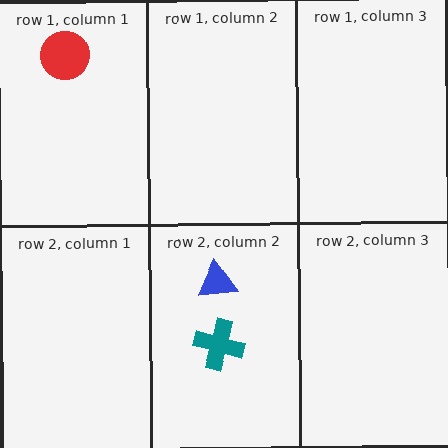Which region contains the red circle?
The row 1, column 1 region.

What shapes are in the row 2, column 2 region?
The teal cross, the blue triangle.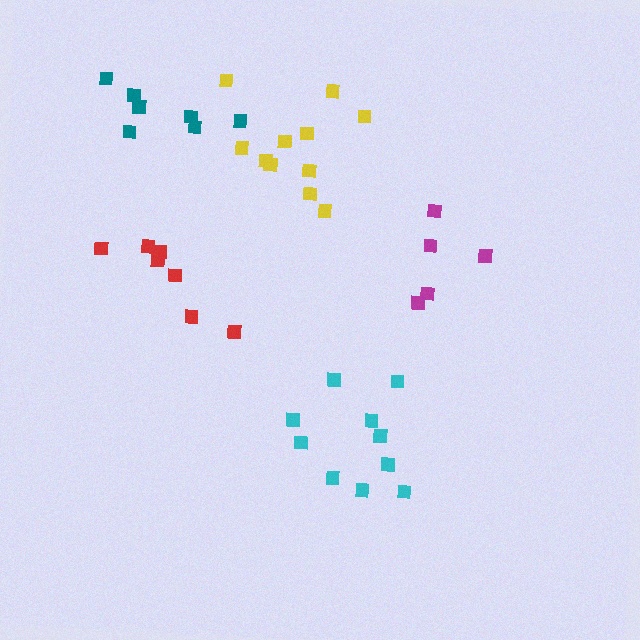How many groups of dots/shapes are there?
There are 5 groups.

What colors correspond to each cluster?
The clusters are colored: cyan, red, magenta, yellow, teal.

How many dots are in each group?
Group 1: 10 dots, Group 2: 7 dots, Group 3: 6 dots, Group 4: 11 dots, Group 5: 7 dots (41 total).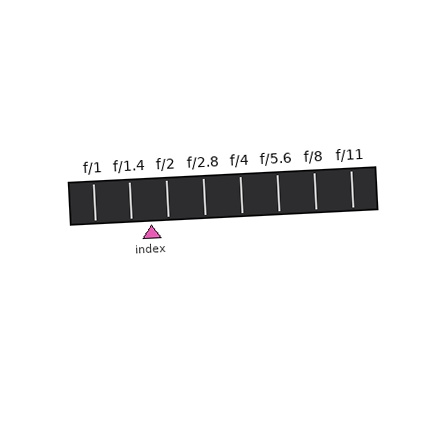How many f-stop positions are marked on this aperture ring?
There are 8 f-stop positions marked.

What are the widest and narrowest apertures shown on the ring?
The widest aperture shown is f/1 and the narrowest is f/11.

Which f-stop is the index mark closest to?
The index mark is closest to f/2.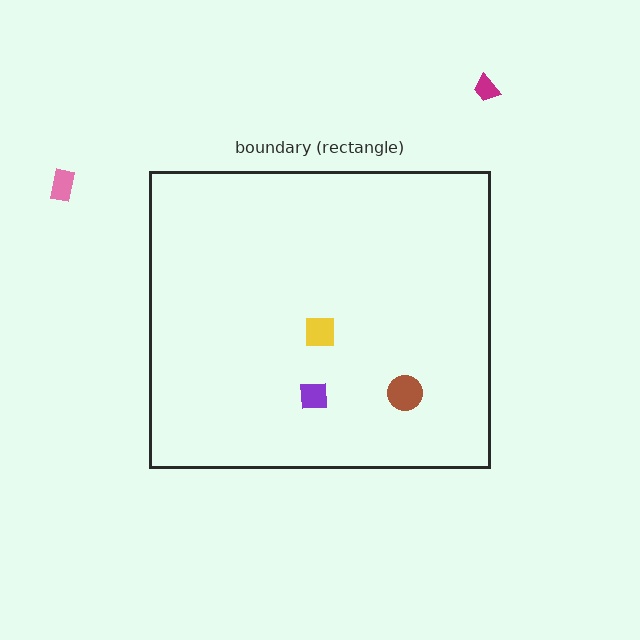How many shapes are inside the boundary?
3 inside, 2 outside.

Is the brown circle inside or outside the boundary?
Inside.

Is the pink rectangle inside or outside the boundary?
Outside.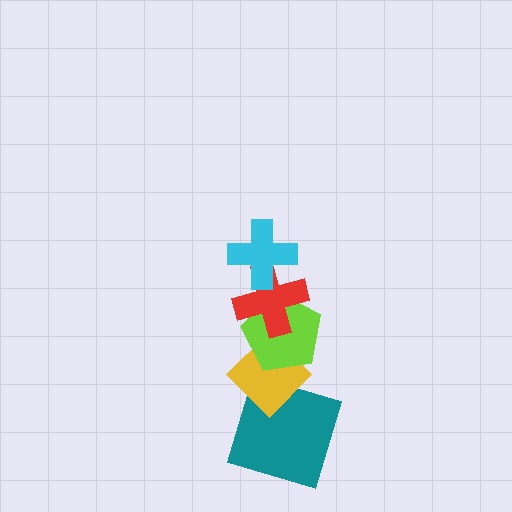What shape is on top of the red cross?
The cyan cross is on top of the red cross.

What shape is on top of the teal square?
The yellow diamond is on top of the teal square.